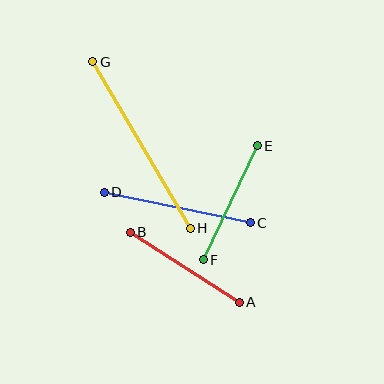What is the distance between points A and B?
The distance is approximately 130 pixels.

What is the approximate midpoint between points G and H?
The midpoint is at approximately (141, 145) pixels.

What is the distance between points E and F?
The distance is approximately 126 pixels.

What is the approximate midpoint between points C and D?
The midpoint is at approximately (177, 207) pixels.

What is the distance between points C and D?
The distance is approximately 149 pixels.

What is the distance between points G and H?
The distance is approximately 193 pixels.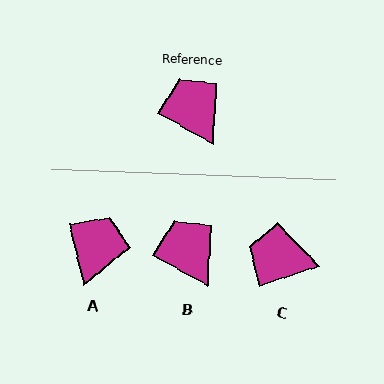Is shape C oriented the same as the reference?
No, it is off by about 47 degrees.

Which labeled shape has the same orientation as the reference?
B.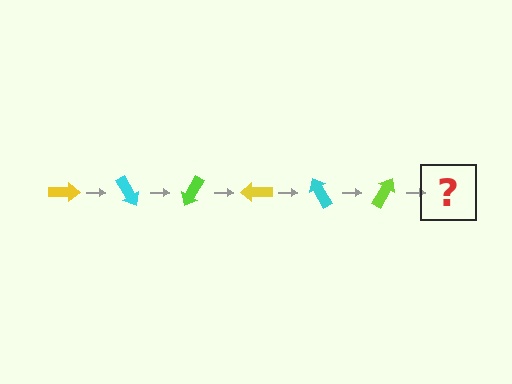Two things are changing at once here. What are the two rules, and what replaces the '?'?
The two rules are that it rotates 60 degrees each step and the color cycles through yellow, cyan, and lime. The '?' should be a yellow arrow, rotated 360 degrees from the start.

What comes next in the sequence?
The next element should be a yellow arrow, rotated 360 degrees from the start.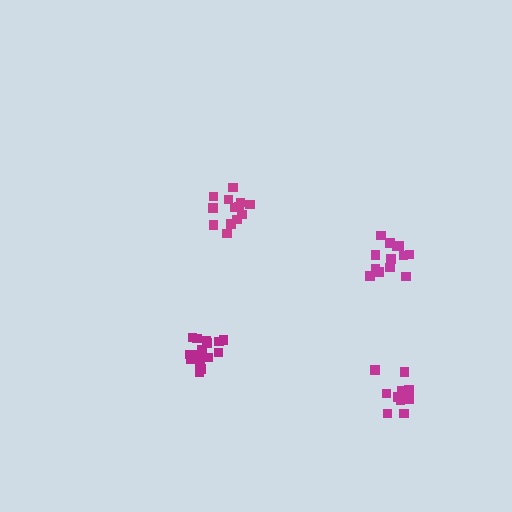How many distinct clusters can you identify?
There are 4 distinct clusters.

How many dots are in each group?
Group 1: 13 dots, Group 2: 13 dots, Group 3: 17 dots, Group 4: 14 dots (57 total).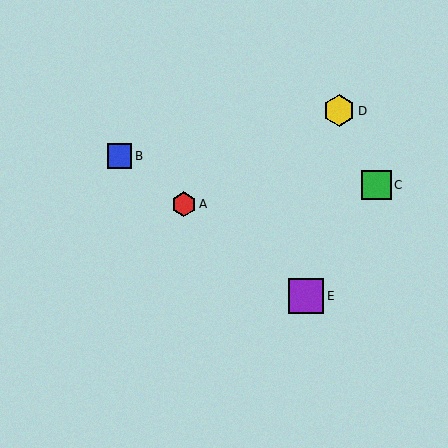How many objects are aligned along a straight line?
3 objects (A, B, E) are aligned along a straight line.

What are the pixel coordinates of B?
Object B is at (120, 156).